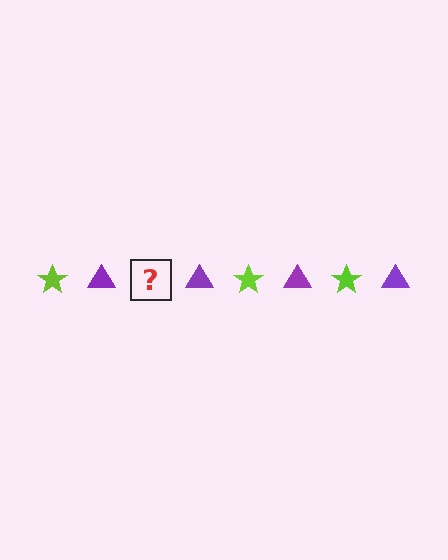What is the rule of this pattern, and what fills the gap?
The rule is that the pattern alternates between lime star and purple triangle. The gap should be filled with a lime star.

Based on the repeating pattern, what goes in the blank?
The blank should be a lime star.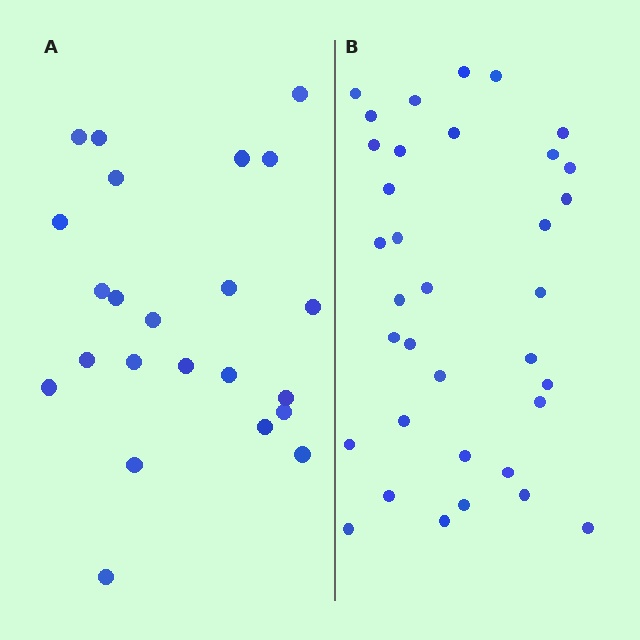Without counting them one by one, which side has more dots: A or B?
Region B (the right region) has more dots.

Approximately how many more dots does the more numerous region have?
Region B has roughly 12 or so more dots than region A.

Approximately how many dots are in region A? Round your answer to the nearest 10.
About 20 dots. (The exact count is 23, which rounds to 20.)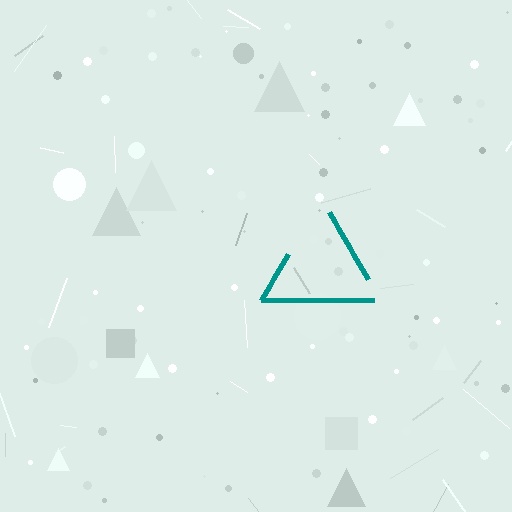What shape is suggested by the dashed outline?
The dashed outline suggests a triangle.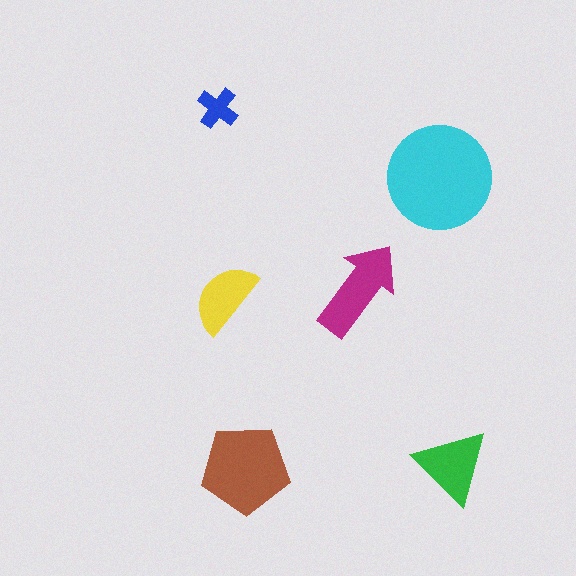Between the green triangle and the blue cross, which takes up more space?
The green triangle.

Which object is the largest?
The cyan circle.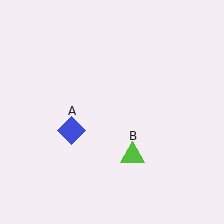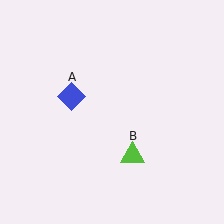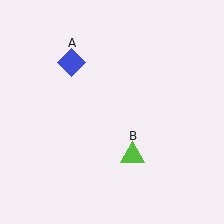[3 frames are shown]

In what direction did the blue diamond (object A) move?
The blue diamond (object A) moved up.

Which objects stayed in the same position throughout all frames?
Lime triangle (object B) remained stationary.